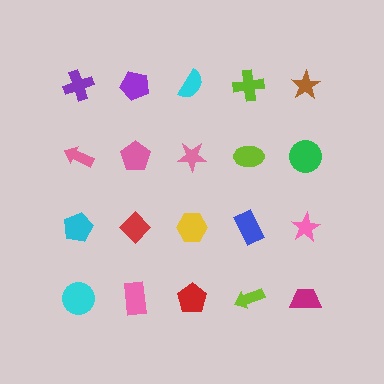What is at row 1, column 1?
A purple cross.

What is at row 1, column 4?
A lime cross.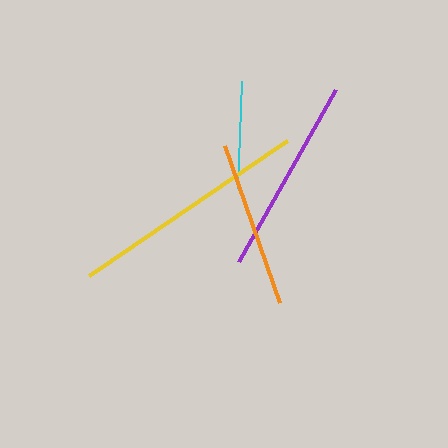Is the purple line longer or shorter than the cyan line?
The purple line is longer than the cyan line.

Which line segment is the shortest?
The cyan line is the shortest at approximately 107 pixels.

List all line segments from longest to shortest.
From longest to shortest: yellow, purple, orange, cyan.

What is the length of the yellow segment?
The yellow segment is approximately 239 pixels long.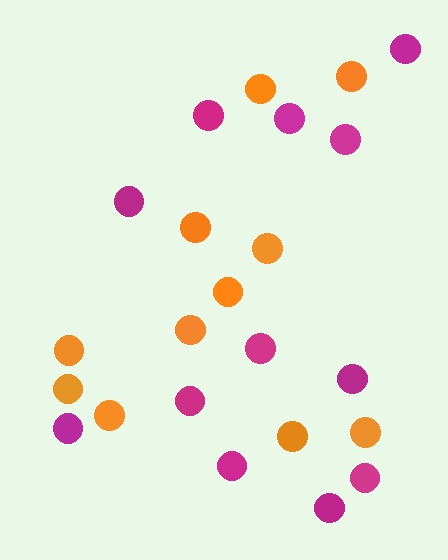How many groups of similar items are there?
There are 2 groups: one group of orange circles (11) and one group of magenta circles (12).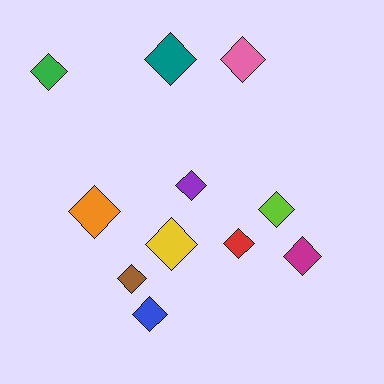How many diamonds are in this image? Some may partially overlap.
There are 11 diamonds.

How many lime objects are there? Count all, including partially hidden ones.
There is 1 lime object.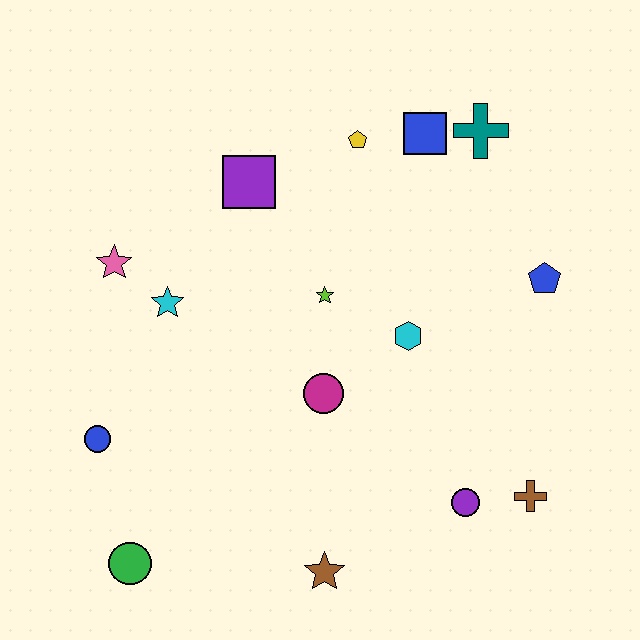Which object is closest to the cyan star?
The pink star is closest to the cyan star.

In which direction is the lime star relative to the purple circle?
The lime star is above the purple circle.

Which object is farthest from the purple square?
The brown cross is farthest from the purple square.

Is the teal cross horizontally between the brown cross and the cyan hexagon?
Yes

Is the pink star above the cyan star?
Yes